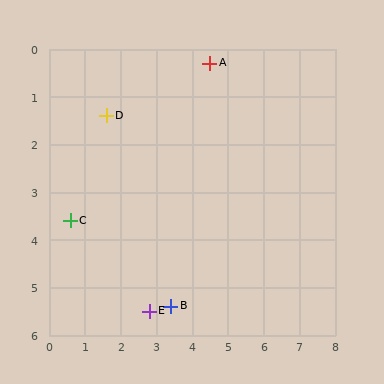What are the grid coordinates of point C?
Point C is at approximately (0.6, 3.6).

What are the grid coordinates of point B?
Point B is at approximately (3.4, 5.4).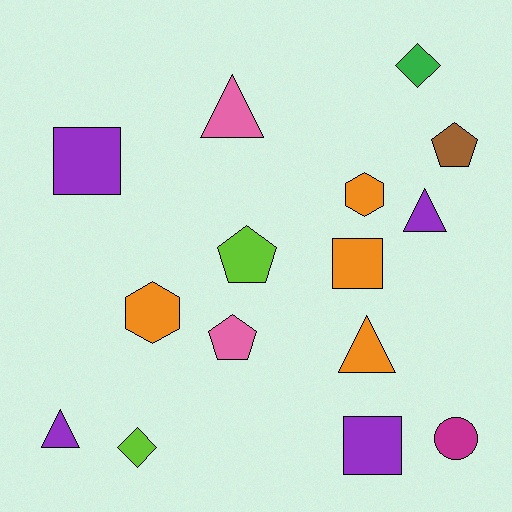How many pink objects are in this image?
There are 2 pink objects.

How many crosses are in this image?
There are no crosses.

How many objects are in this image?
There are 15 objects.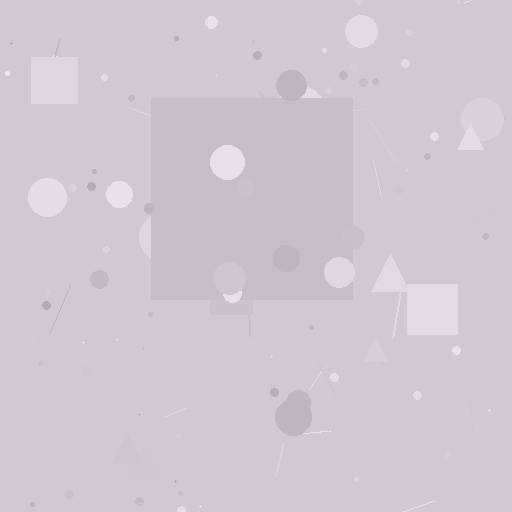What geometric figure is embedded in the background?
A square is embedded in the background.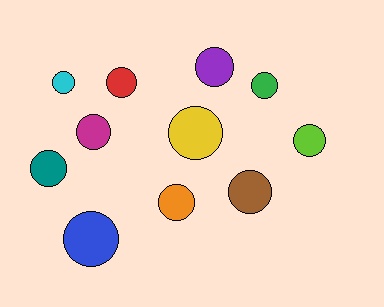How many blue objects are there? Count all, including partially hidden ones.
There is 1 blue object.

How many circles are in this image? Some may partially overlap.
There are 11 circles.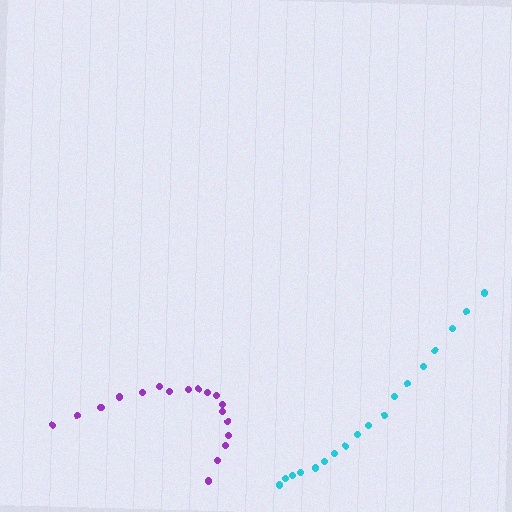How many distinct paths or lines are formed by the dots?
There are 2 distinct paths.